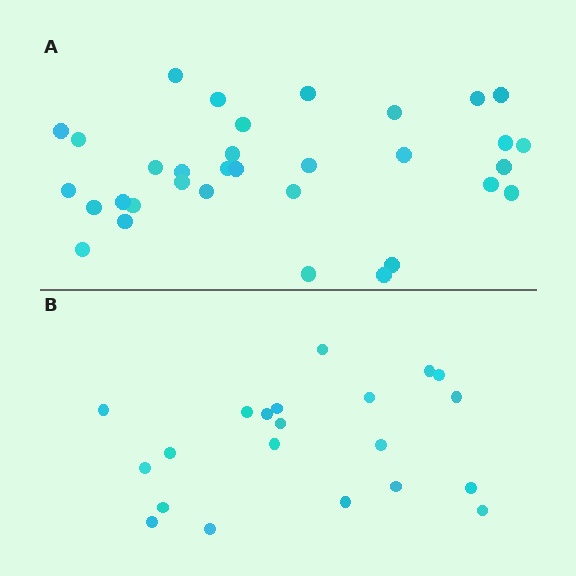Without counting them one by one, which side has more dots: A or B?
Region A (the top region) has more dots.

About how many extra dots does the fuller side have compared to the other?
Region A has roughly 12 or so more dots than region B.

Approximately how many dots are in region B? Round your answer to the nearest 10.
About 20 dots. (The exact count is 21, which rounds to 20.)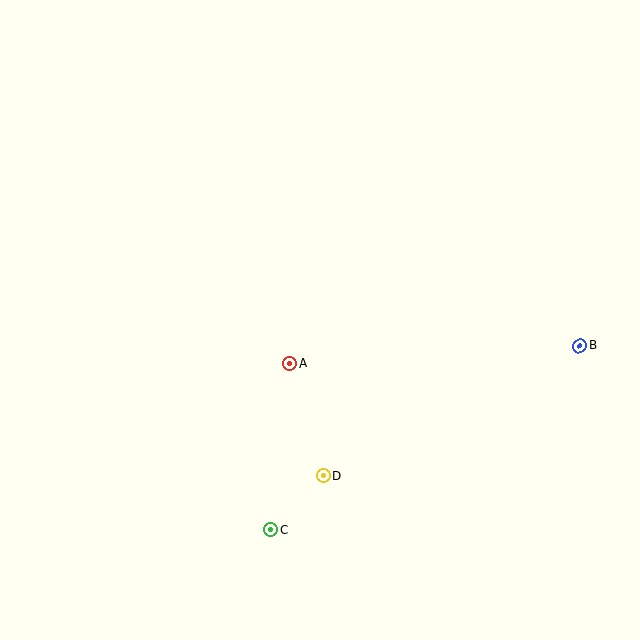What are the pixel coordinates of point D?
Point D is at (323, 476).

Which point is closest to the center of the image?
Point A at (290, 364) is closest to the center.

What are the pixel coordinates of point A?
Point A is at (290, 364).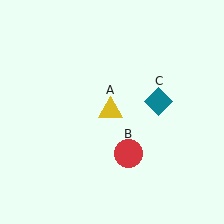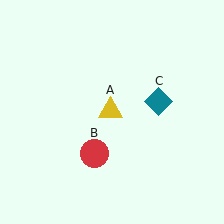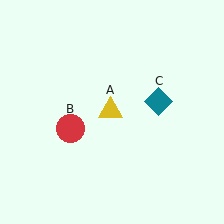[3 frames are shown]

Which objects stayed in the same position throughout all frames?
Yellow triangle (object A) and teal diamond (object C) remained stationary.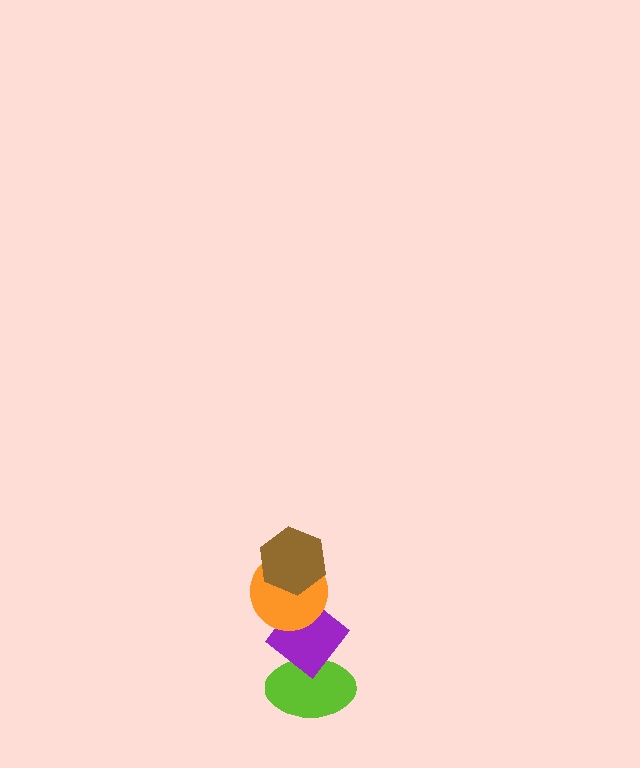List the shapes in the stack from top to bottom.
From top to bottom: the brown hexagon, the orange circle, the purple diamond, the lime ellipse.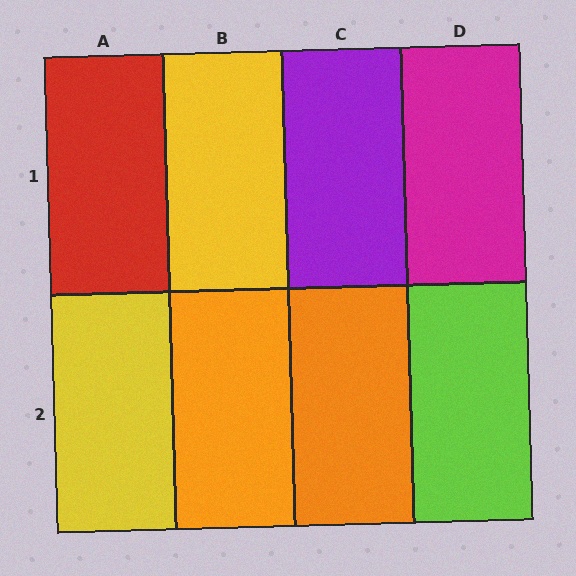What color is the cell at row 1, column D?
Magenta.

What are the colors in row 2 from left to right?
Yellow, orange, orange, lime.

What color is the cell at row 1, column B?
Yellow.